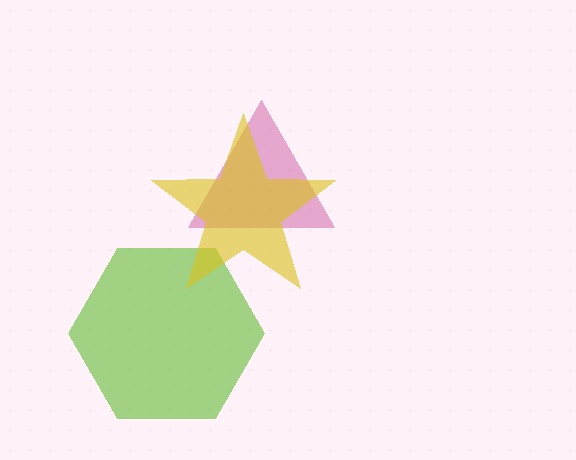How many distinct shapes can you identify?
There are 3 distinct shapes: a magenta triangle, a lime hexagon, a yellow star.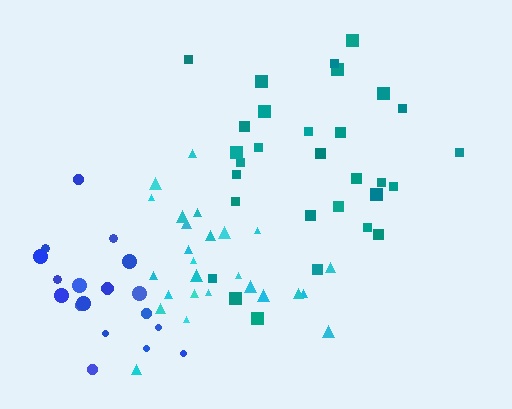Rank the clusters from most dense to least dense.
cyan, teal, blue.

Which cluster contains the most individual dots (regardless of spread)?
Teal (30).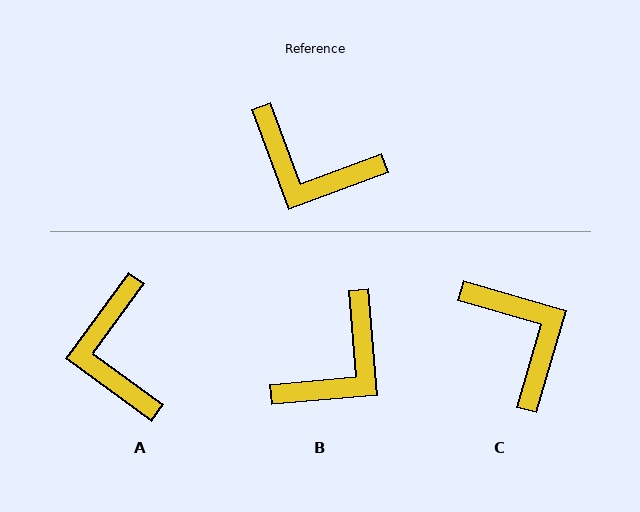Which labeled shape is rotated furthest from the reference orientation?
C, about 144 degrees away.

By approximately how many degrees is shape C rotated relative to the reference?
Approximately 144 degrees counter-clockwise.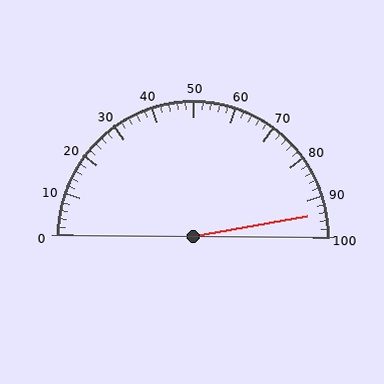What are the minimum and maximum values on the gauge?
The gauge ranges from 0 to 100.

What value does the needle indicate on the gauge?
The needle indicates approximately 94.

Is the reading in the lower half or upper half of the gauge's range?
The reading is in the upper half of the range (0 to 100).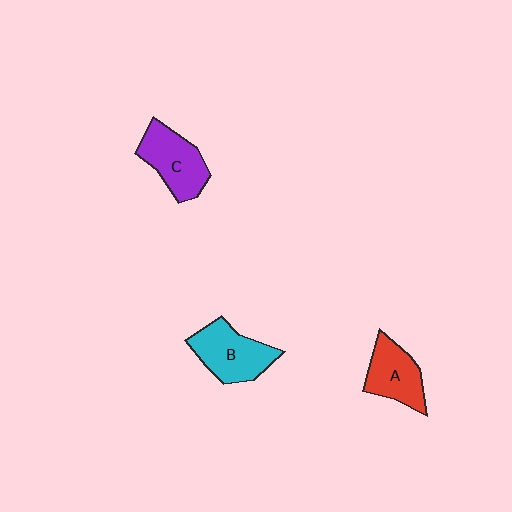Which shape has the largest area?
Shape B (cyan).